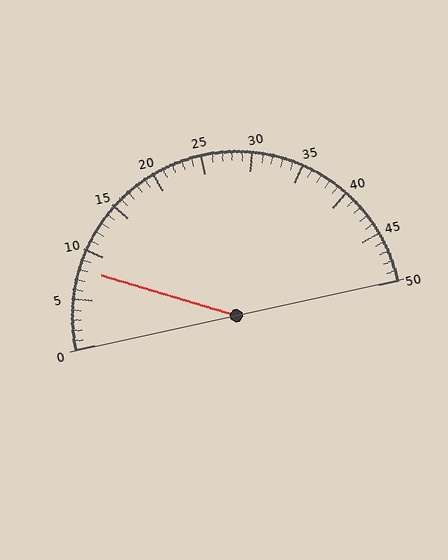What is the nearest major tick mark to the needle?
The nearest major tick mark is 10.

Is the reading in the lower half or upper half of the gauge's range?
The reading is in the lower half of the range (0 to 50).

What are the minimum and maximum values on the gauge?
The gauge ranges from 0 to 50.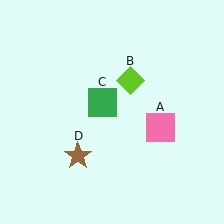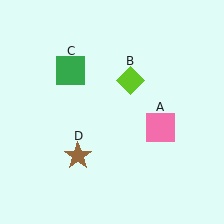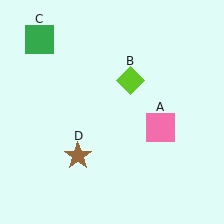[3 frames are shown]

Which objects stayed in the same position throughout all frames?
Pink square (object A) and lime diamond (object B) and brown star (object D) remained stationary.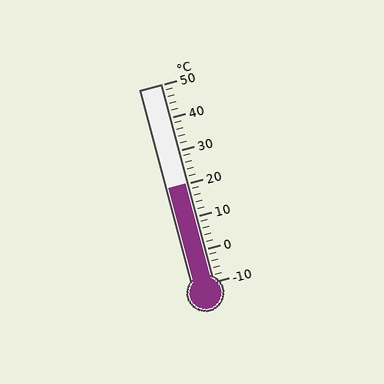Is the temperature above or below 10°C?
The temperature is above 10°C.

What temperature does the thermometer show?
The thermometer shows approximately 20°C.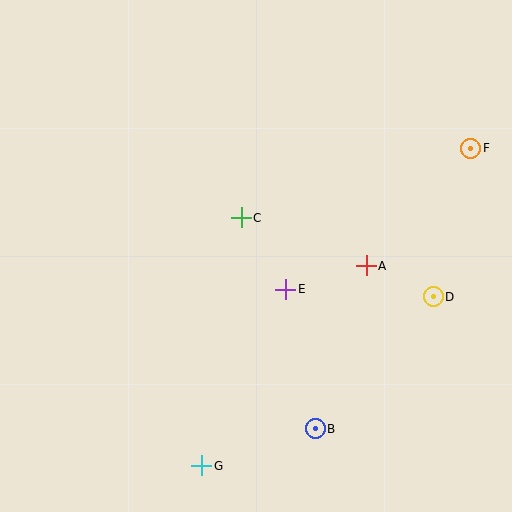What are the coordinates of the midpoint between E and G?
The midpoint between E and G is at (244, 378).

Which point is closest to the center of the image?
Point C at (241, 218) is closest to the center.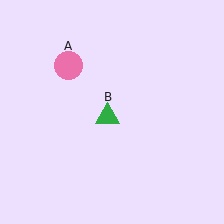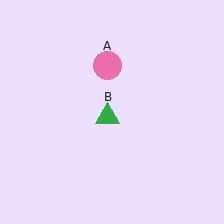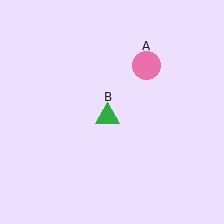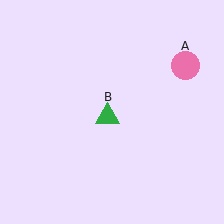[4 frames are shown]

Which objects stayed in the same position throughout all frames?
Green triangle (object B) remained stationary.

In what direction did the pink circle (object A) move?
The pink circle (object A) moved right.